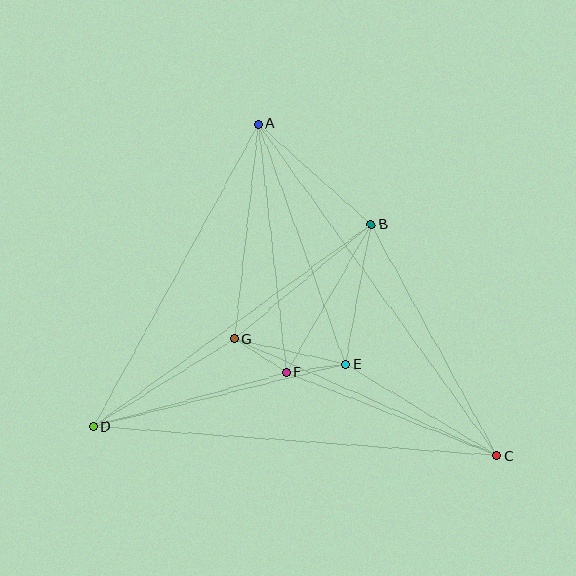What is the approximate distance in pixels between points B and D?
The distance between B and D is approximately 343 pixels.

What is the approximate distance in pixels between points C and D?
The distance between C and D is approximately 404 pixels.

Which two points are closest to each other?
Points E and F are closest to each other.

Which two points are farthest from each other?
Points A and C are farthest from each other.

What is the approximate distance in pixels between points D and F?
The distance between D and F is approximately 200 pixels.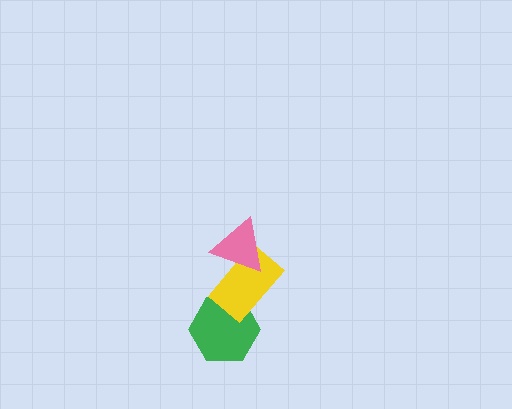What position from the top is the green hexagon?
The green hexagon is 3rd from the top.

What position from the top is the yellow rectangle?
The yellow rectangle is 2nd from the top.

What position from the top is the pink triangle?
The pink triangle is 1st from the top.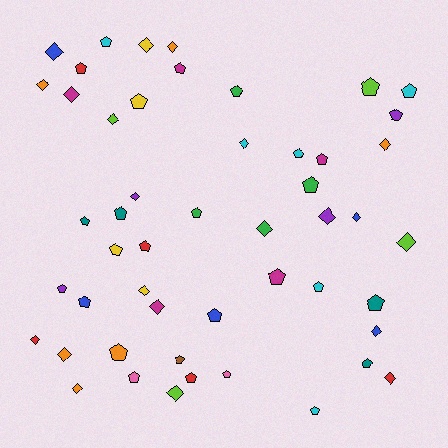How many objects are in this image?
There are 50 objects.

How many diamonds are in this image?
There are 21 diamonds.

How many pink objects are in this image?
There are 2 pink objects.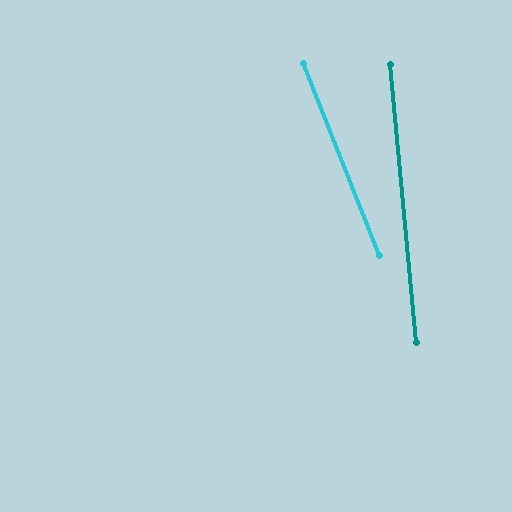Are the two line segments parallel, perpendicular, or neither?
Neither parallel nor perpendicular — they differ by about 16°.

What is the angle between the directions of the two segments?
Approximately 16 degrees.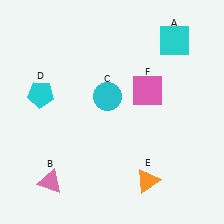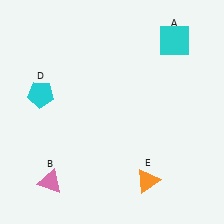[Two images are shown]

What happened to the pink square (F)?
The pink square (F) was removed in Image 2. It was in the top-right area of Image 1.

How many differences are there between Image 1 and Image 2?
There are 2 differences between the two images.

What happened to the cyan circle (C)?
The cyan circle (C) was removed in Image 2. It was in the top-left area of Image 1.